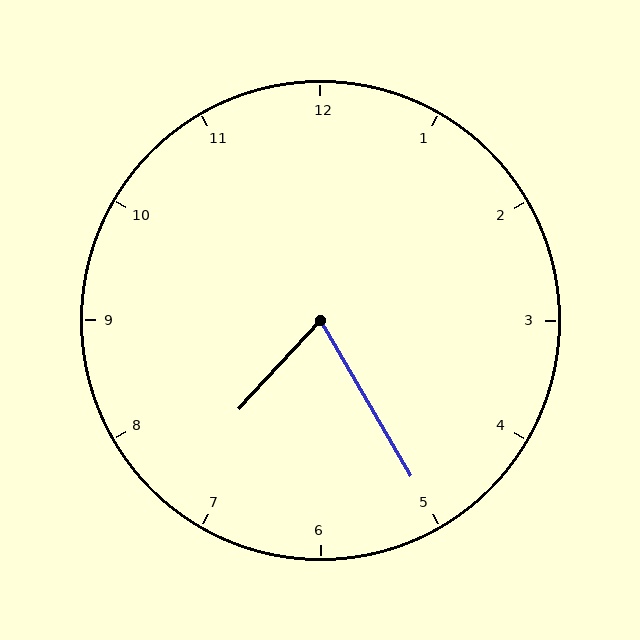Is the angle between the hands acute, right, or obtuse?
It is acute.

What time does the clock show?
7:25.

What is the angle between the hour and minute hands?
Approximately 72 degrees.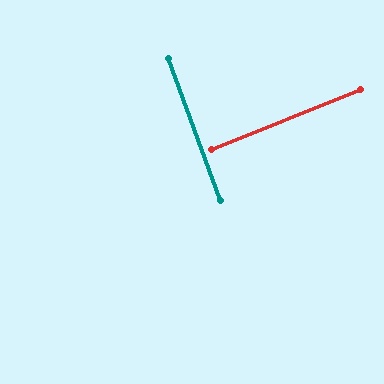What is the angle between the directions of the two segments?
Approximately 88 degrees.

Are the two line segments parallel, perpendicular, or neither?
Perpendicular — they meet at approximately 88°.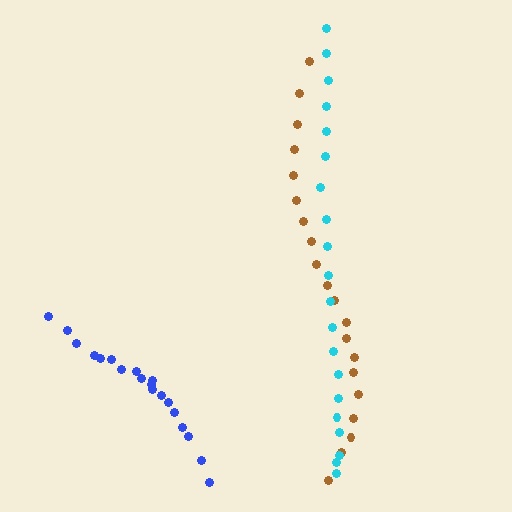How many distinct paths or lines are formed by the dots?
There are 3 distinct paths.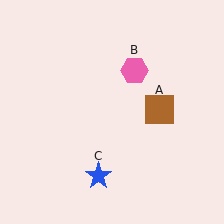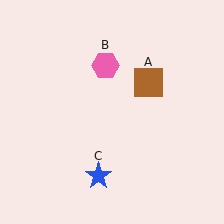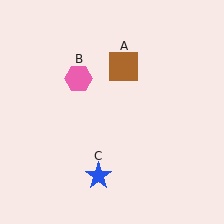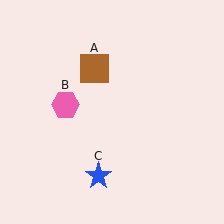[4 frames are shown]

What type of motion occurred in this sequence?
The brown square (object A), pink hexagon (object B) rotated counterclockwise around the center of the scene.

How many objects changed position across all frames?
2 objects changed position: brown square (object A), pink hexagon (object B).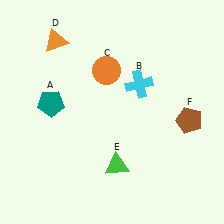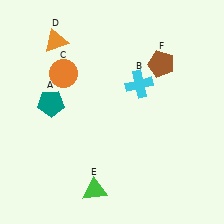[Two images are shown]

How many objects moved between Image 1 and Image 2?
3 objects moved between the two images.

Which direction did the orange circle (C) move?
The orange circle (C) moved left.